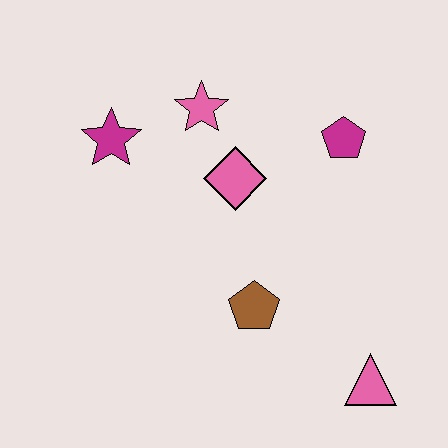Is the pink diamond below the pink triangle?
No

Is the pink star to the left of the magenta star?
No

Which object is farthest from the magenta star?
The pink triangle is farthest from the magenta star.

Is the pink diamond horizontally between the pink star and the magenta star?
No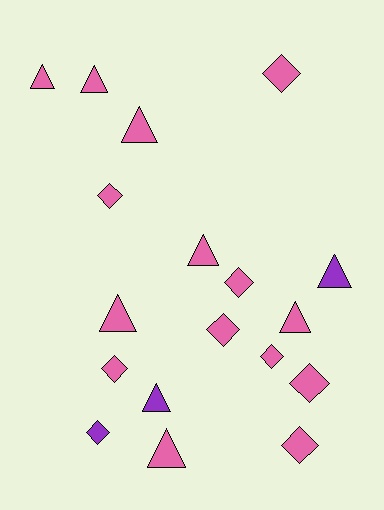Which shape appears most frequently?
Triangle, with 9 objects.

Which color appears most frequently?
Pink, with 15 objects.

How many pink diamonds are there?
There are 8 pink diamonds.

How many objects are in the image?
There are 18 objects.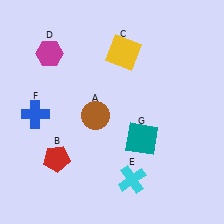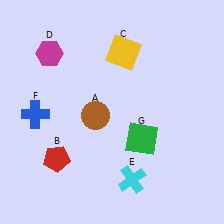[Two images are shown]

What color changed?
The square (G) changed from teal in Image 1 to green in Image 2.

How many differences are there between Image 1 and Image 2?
There is 1 difference between the two images.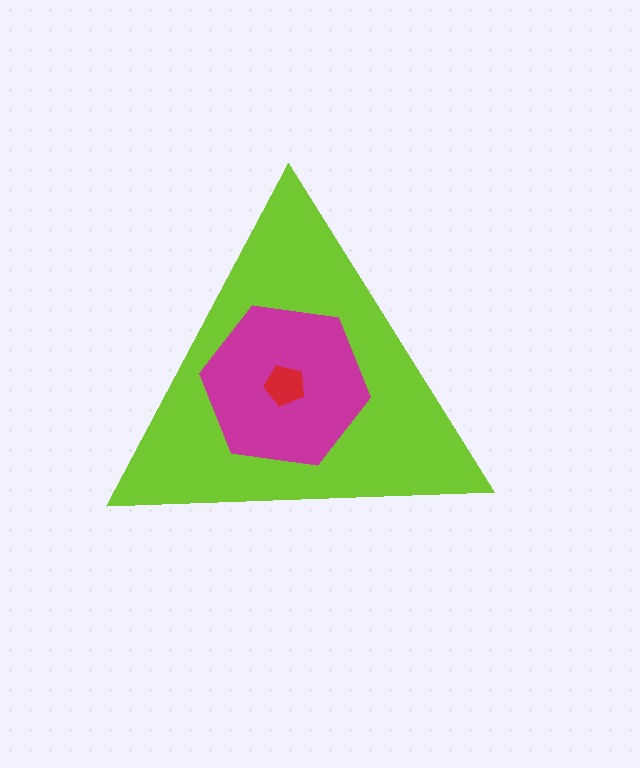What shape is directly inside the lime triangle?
The magenta hexagon.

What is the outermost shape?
The lime triangle.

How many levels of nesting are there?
3.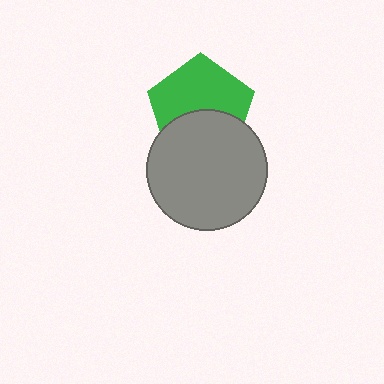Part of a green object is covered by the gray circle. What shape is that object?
It is a pentagon.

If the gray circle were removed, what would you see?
You would see the complete green pentagon.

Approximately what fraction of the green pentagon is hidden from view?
Roughly 41% of the green pentagon is hidden behind the gray circle.